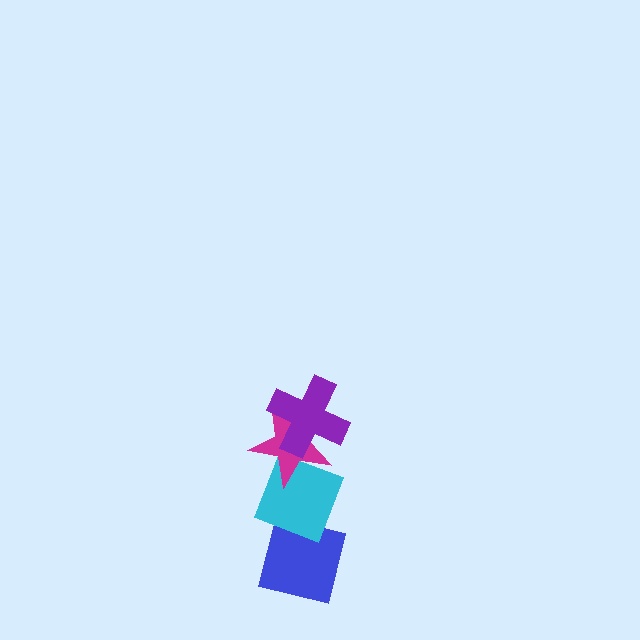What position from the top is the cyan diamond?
The cyan diamond is 3rd from the top.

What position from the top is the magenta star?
The magenta star is 2nd from the top.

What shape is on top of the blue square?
The cyan diamond is on top of the blue square.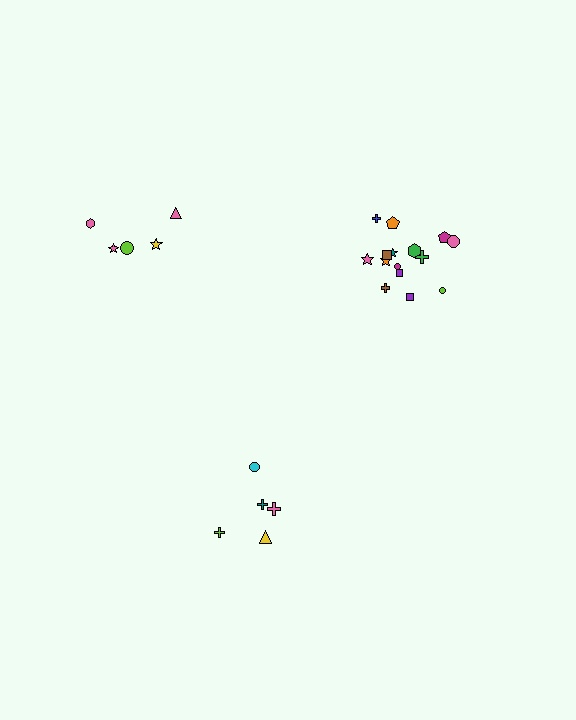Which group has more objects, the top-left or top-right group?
The top-right group.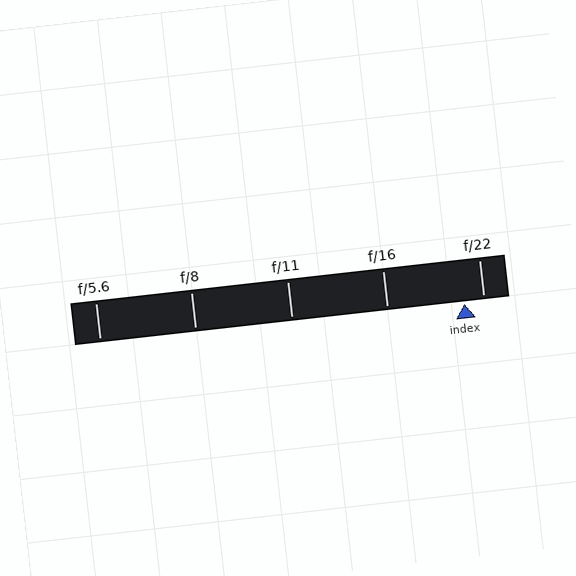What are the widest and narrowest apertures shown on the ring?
The widest aperture shown is f/5.6 and the narrowest is f/22.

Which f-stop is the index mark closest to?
The index mark is closest to f/22.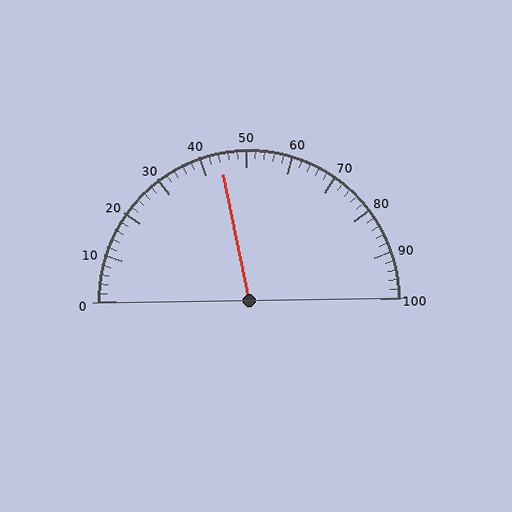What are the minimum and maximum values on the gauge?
The gauge ranges from 0 to 100.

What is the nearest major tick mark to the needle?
The nearest major tick mark is 40.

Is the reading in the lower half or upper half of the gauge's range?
The reading is in the lower half of the range (0 to 100).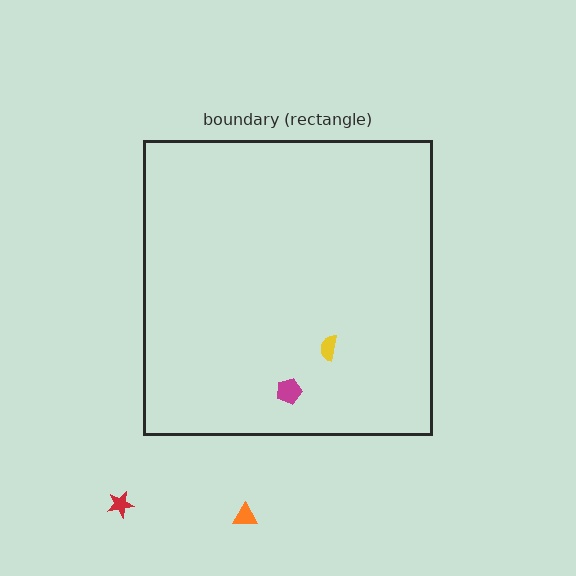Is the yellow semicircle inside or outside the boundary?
Inside.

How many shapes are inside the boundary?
2 inside, 2 outside.